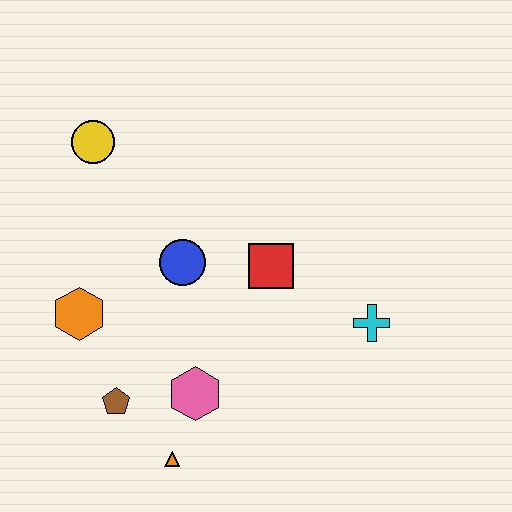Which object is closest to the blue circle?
The red square is closest to the blue circle.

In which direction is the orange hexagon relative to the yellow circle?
The orange hexagon is below the yellow circle.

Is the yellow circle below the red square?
No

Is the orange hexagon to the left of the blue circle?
Yes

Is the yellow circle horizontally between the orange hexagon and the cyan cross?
Yes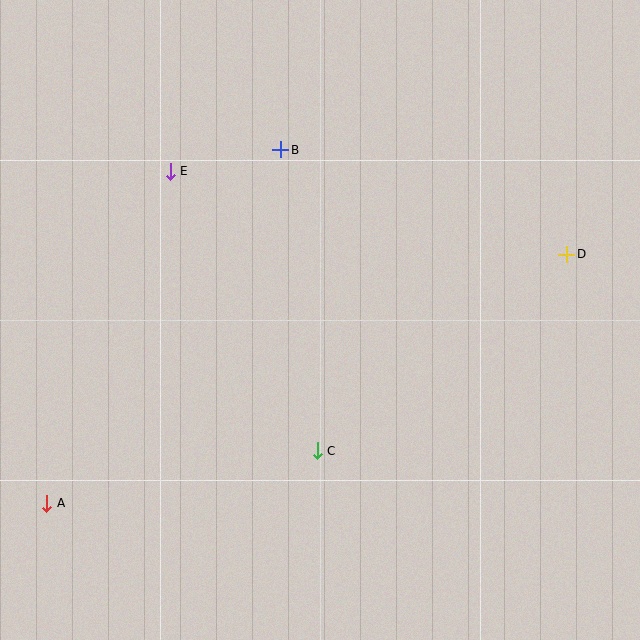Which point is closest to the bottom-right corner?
Point C is closest to the bottom-right corner.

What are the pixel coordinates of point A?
Point A is at (47, 503).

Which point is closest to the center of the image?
Point C at (317, 451) is closest to the center.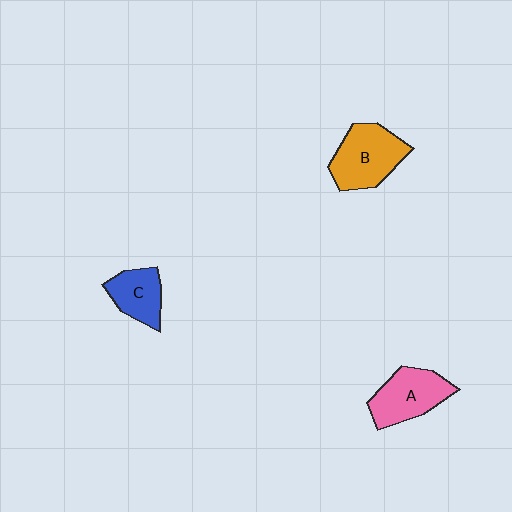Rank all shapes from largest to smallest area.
From largest to smallest: B (orange), A (pink), C (blue).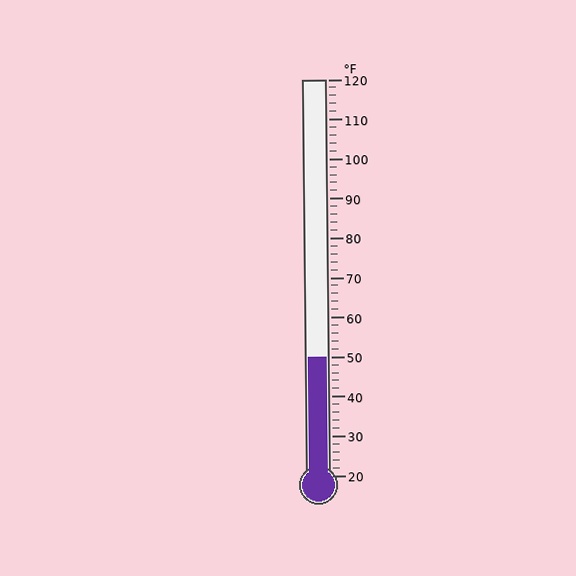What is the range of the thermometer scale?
The thermometer scale ranges from 20°F to 120°F.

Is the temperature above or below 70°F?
The temperature is below 70°F.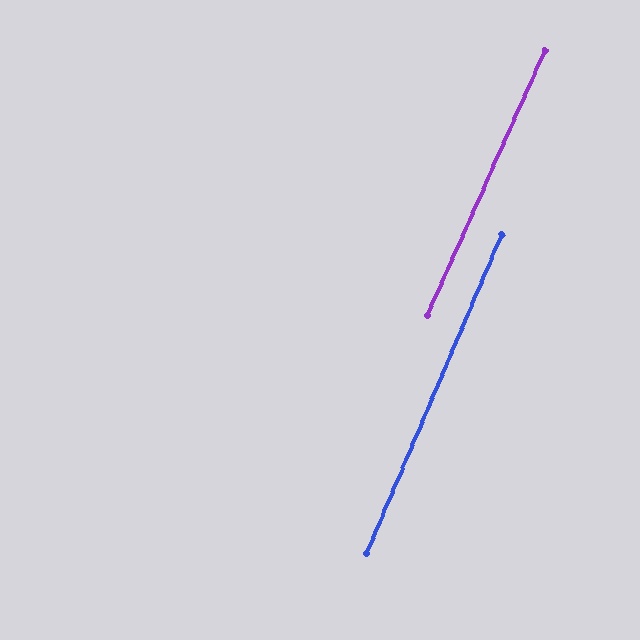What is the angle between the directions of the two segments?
Approximately 1 degree.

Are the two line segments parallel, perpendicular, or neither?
Parallel — their directions differ by only 0.9°.